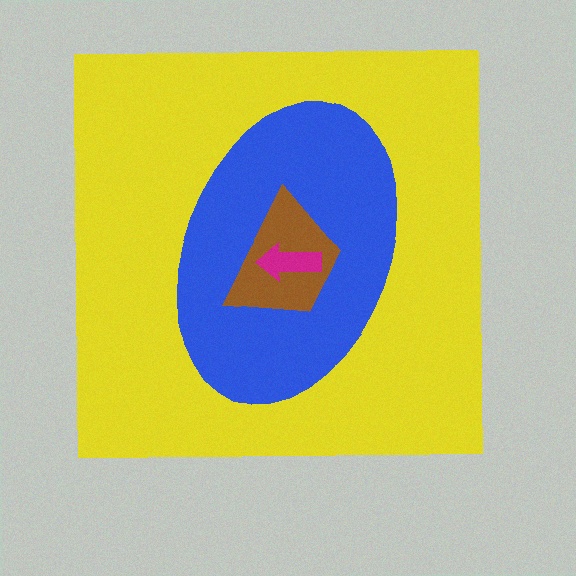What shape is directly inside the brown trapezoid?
The magenta arrow.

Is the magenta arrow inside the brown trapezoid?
Yes.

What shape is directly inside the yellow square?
The blue ellipse.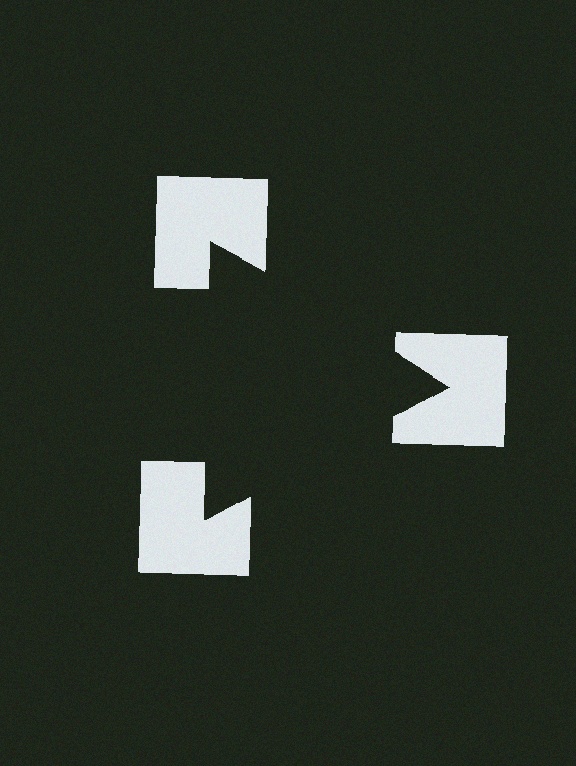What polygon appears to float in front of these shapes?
An illusory triangle — its edges are inferred from the aligned wedge cuts in the notched squares, not physically drawn.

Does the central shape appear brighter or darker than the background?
It typically appears slightly darker than the background, even though no actual brightness change is drawn.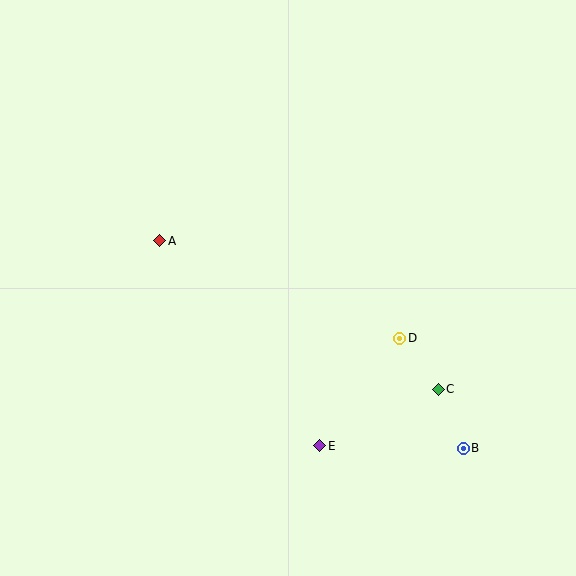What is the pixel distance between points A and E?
The distance between A and E is 260 pixels.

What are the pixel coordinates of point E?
Point E is at (320, 446).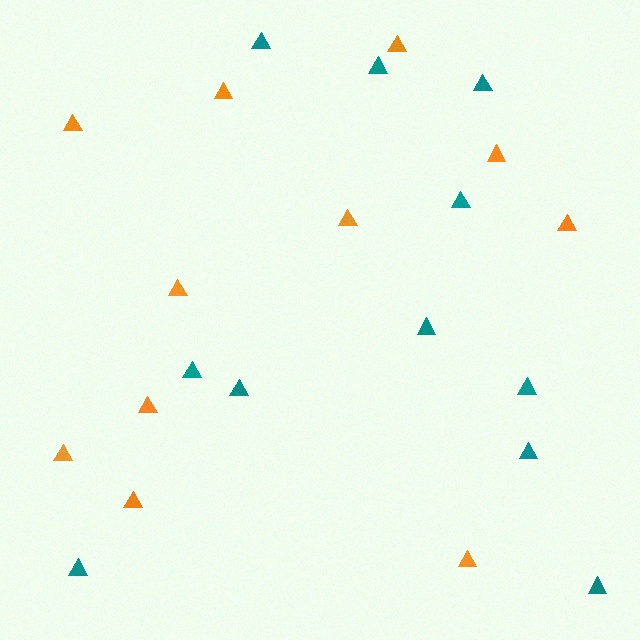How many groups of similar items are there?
There are 2 groups: one group of orange triangles (11) and one group of teal triangles (11).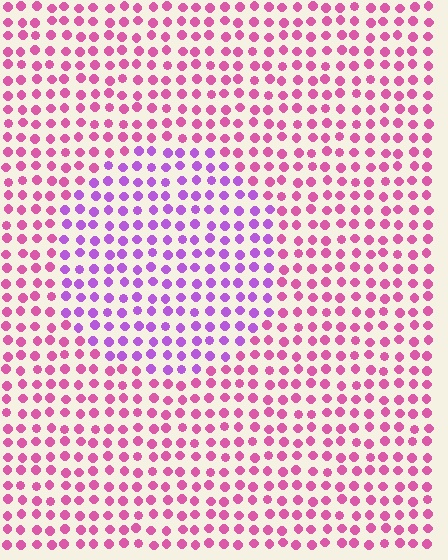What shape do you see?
I see a circle.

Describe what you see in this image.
The image is filled with small pink elements in a uniform arrangement. A circle-shaped region is visible where the elements are tinted to a slightly different hue, forming a subtle color boundary.